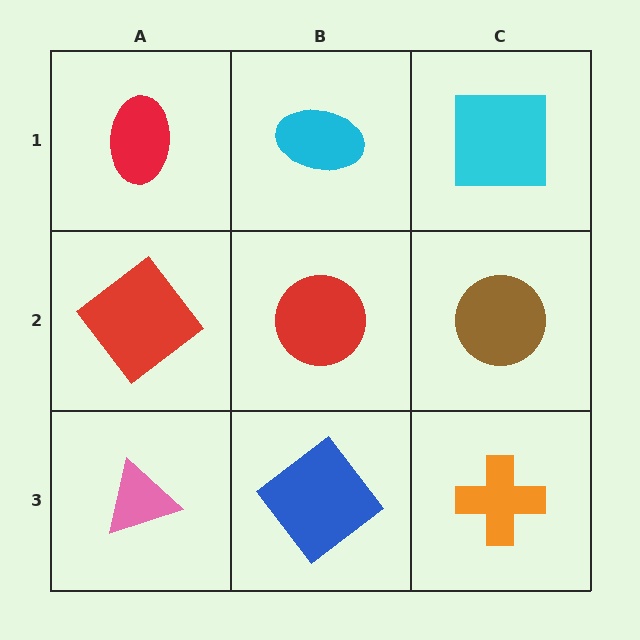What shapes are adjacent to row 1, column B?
A red circle (row 2, column B), a red ellipse (row 1, column A), a cyan square (row 1, column C).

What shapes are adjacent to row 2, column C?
A cyan square (row 1, column C), an orange cross (row 3, column C), a red circle (row 2, column B).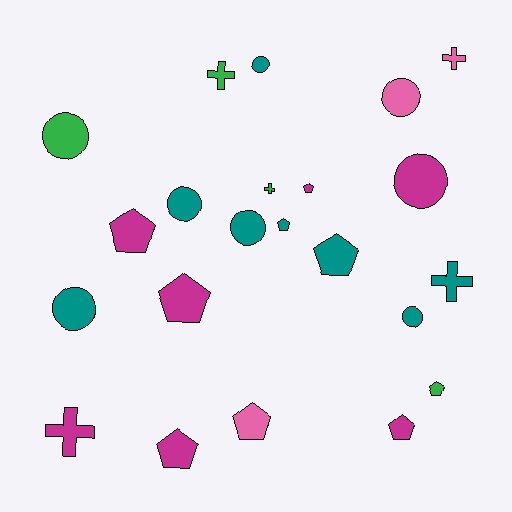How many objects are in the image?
There are 22 objects.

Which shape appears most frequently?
Pentagon, with 9 objects.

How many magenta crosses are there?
There is 1 magenta cross.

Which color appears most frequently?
Teal, with 8 objects.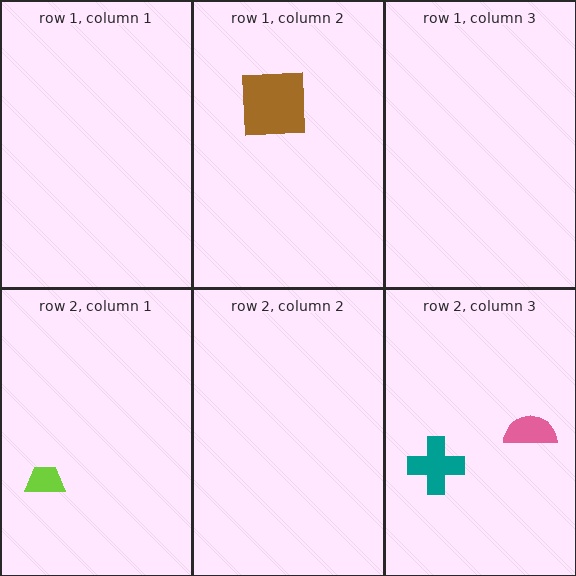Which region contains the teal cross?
The row 2, column 3 region.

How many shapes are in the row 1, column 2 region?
1.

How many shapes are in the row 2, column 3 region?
2.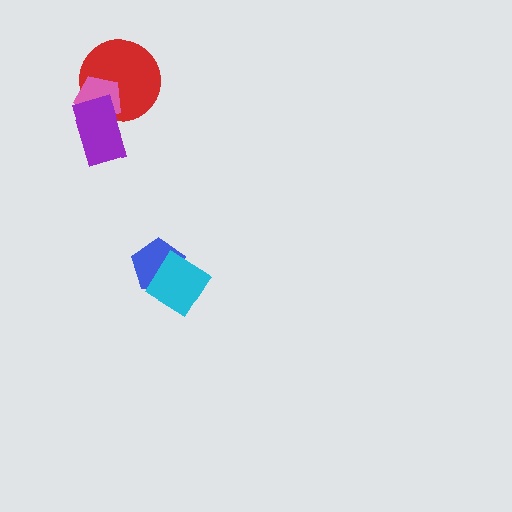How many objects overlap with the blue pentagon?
1 object overlaps with the blue pentagon.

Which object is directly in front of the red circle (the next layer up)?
The pink pentagon is directly in front of the red circle.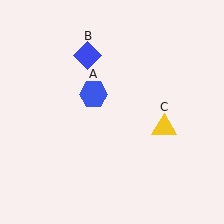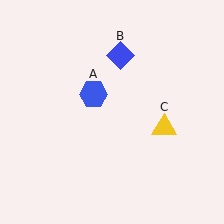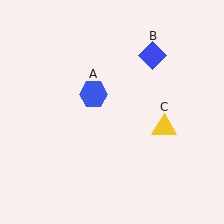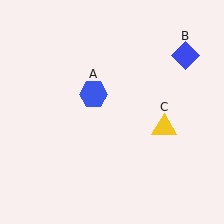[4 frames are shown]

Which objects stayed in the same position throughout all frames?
Blue hexagon (object A) and yellow triangle (object C) remained stationary.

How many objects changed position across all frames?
1 object changed position: blue diamond (object B).